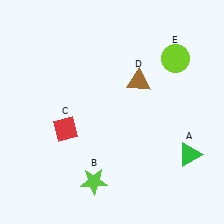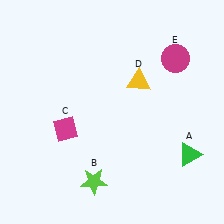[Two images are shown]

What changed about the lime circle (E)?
In Image 1, E is lime. In Image 2, it changed to magenta.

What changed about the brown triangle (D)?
In Image 1, D is brown. In Image 2, it changed to yellow.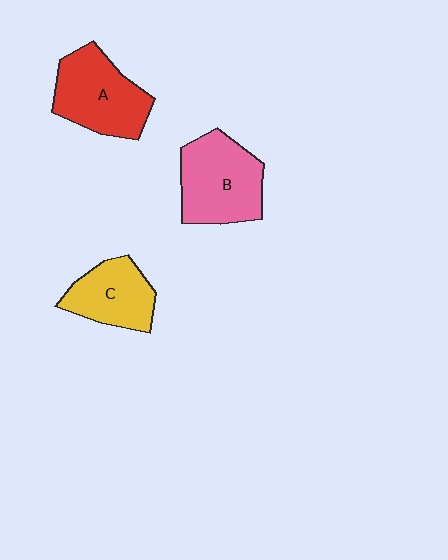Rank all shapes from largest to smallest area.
From largest to smallest: B (pink), A (red), C (yellow).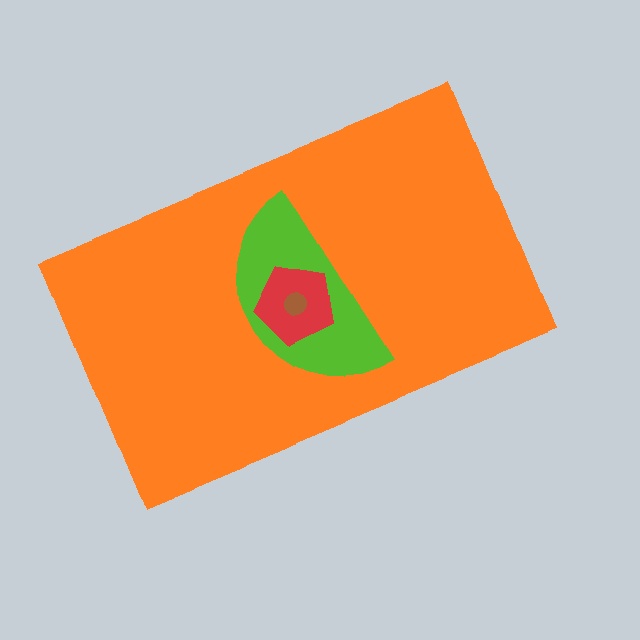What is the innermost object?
The brown circle.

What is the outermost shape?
The orange rectangle.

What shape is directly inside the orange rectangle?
The lime semicircle.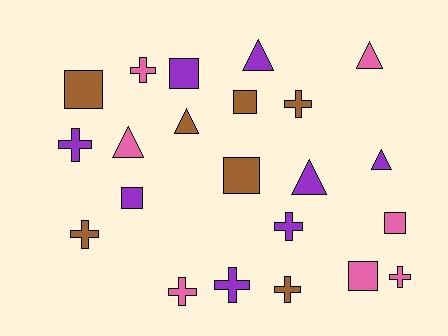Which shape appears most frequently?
Cross, with 9 objects.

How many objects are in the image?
There are 22 objects.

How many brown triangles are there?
There is 1 brown triangle.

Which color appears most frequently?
Purple, with 8 objects.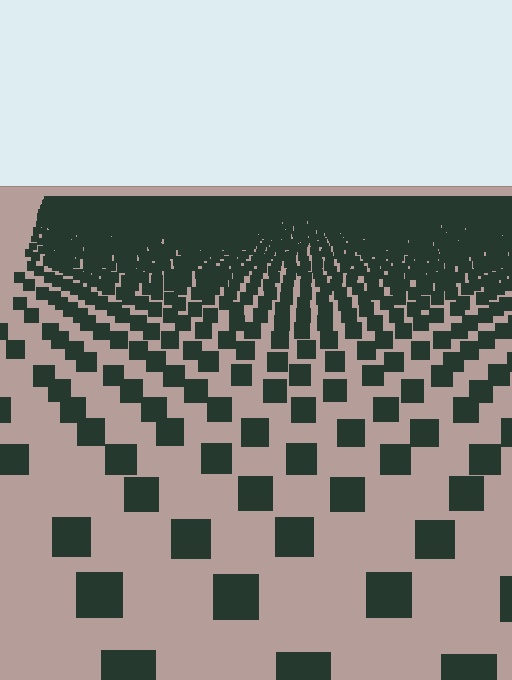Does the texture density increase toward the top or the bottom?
Density increases toward the top.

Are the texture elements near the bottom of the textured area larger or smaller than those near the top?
Larger. Near the bottom, elements are closer to the viewer and appear at a bigger on-screen size.